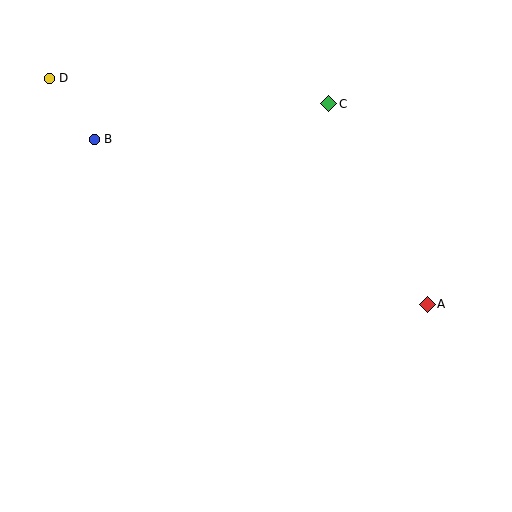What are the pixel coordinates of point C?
Point C is at (329, 104).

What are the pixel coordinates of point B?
Point B is at (94, 139).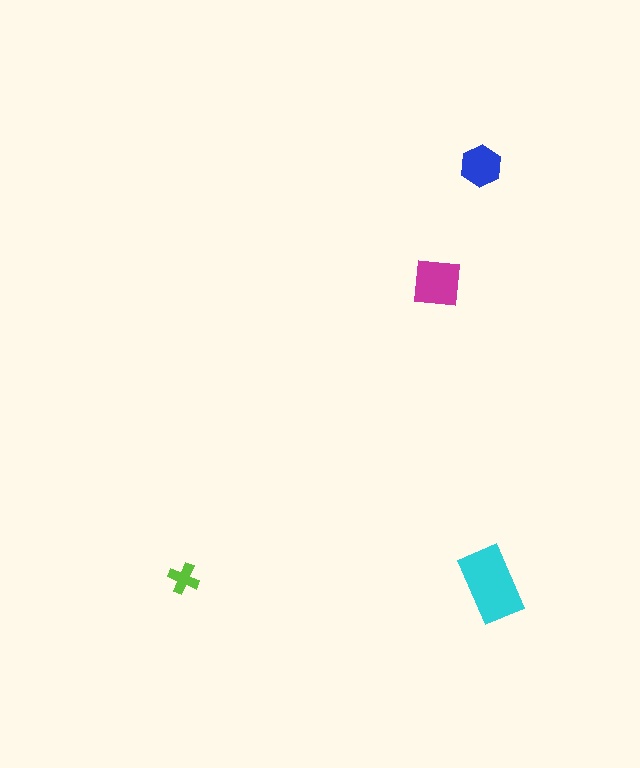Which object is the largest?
The cyan rectangle.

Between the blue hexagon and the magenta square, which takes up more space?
The magenta square.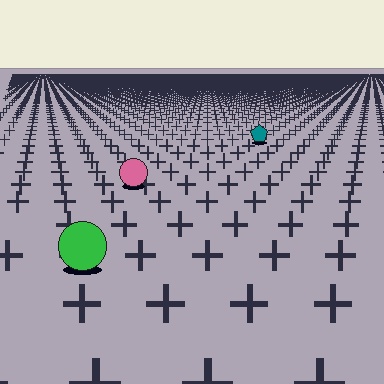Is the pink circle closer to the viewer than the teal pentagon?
Yes. The pink circle is closer — you can tell from the texture gradient: the ground texture is coarser near it.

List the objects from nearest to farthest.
From nearest to farthest: the green circle, the pink circle, the teal pentagon.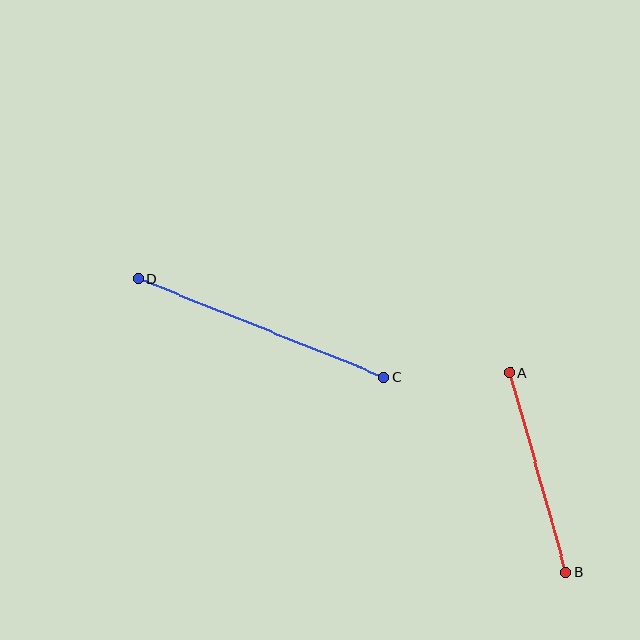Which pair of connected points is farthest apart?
Points C and D are farthest apart.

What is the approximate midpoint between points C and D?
The midpoint is at approximately (262, 328) pixels.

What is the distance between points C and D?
The distance is approximately 264 pixels.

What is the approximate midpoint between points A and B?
The midpoint is at approximately (538, 472) pixels.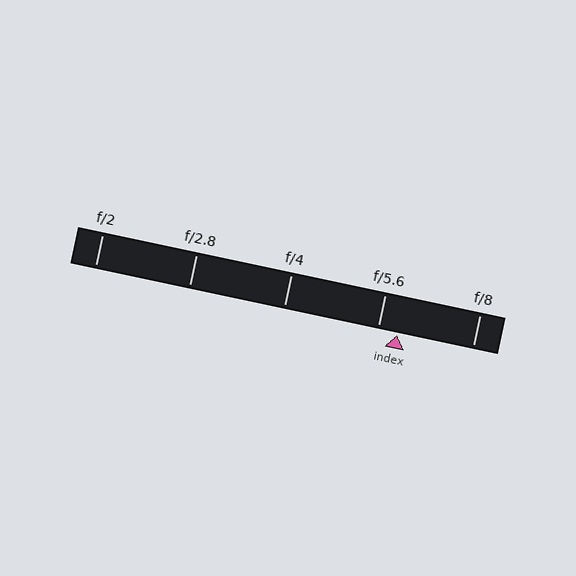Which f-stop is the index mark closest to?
The index mark is closest to f/5.6.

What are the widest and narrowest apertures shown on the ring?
The widest aperture shown is f/2 and the narrowest is f/8.